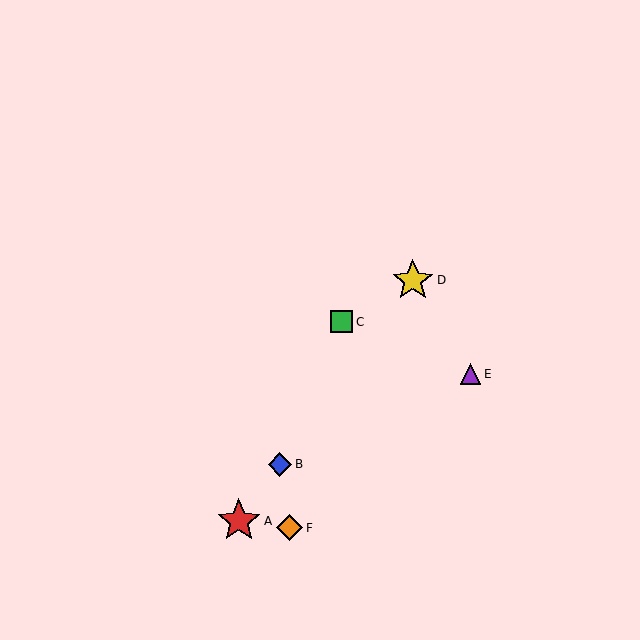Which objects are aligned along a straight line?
Objects A, B, D are aligned along a straight line.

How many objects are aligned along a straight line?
3 objects (A, B, D) are aligned along a straight line.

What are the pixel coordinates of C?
Object C is at (342, 322).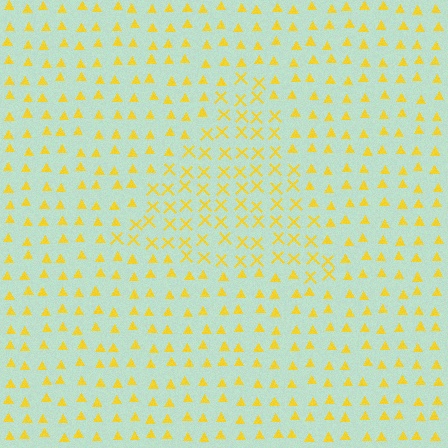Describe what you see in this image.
The image is filled with small yellow elements arranged in a uniform grid. A triangle-shaped region contains X marks, while the surrounding area contains triangles. The boundary is defined purely by the change in element shape.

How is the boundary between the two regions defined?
The boundary is defined by a change in element shape: X marks inside vs. triangles outside. All elements share the same color and spacing.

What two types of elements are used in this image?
The image uses X marks inside the triangle region and triangles outside it.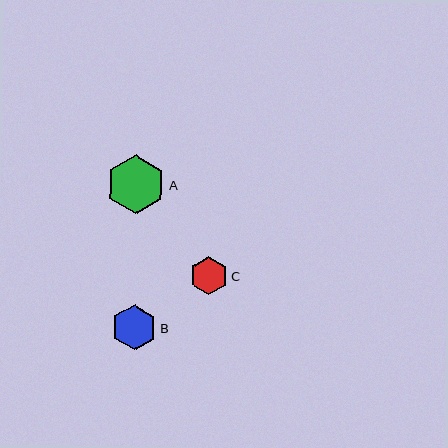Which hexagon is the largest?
Hexagon A is the largest with a size of approximately 58 pixels.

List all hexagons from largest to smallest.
From largest to smallest: A, B, C.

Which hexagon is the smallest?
Hexagon C is the smallest with a size of approximately 38 pixels.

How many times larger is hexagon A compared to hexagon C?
Hexagon A is approximately 1.5 times the size of hexagon C.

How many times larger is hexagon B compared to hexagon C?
Hexagon B is approximately 1.2 times the size of hexagon C.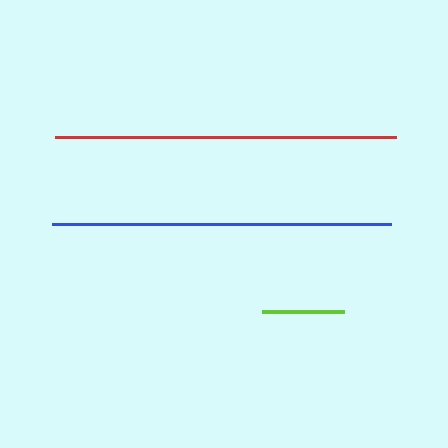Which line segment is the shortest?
The lime line is the shortest at approximately 82 pixels.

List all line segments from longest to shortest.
From longest to shortest: red, blue, lime.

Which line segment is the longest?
The red line is the longest at approximately 341 pixels.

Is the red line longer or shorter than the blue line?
The red line is longer than the blue line.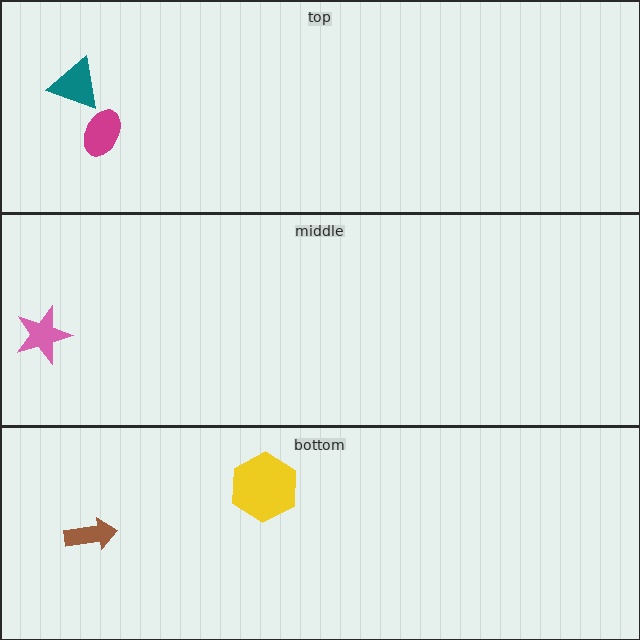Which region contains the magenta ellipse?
The top region.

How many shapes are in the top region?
2.